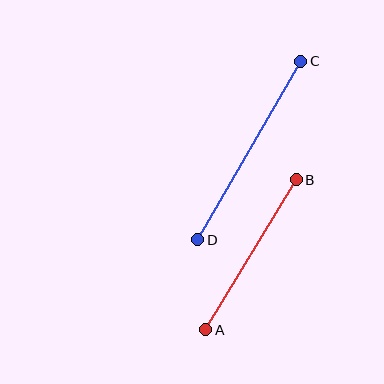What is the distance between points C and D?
The distance is approximately 206 pixels.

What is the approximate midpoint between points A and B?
The midpoint is at approximately (251, 255) pixels.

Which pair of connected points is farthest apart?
Points C and D are farthest apart.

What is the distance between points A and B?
The distance is approximately 175 pixels.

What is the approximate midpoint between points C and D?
The midpoint is at approximately (249, 150) pixels.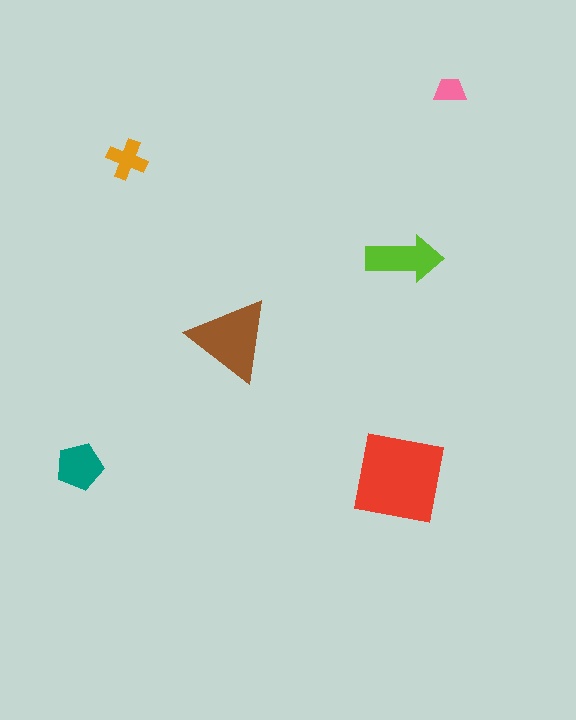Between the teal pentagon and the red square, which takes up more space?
The red square.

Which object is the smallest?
The pink trapezoid.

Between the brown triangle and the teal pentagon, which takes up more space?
The brown triangle.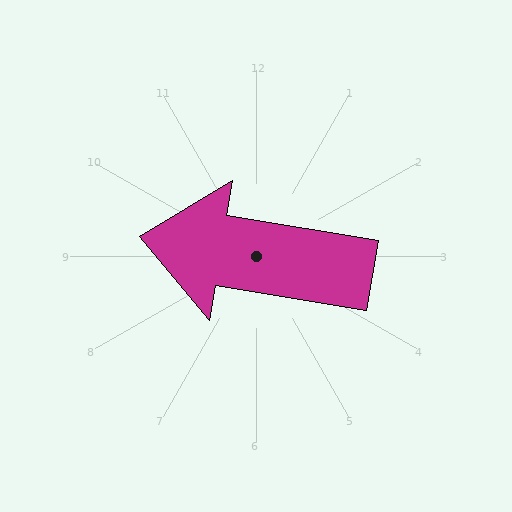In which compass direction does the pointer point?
West.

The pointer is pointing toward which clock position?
Roughly 9 o'clock.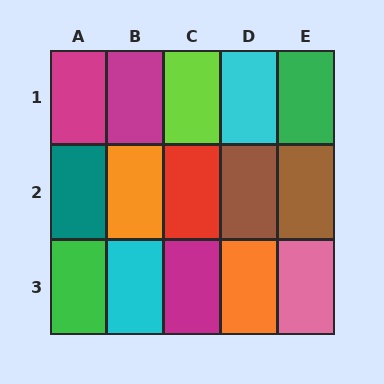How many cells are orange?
2 cells are orange.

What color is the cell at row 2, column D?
Brown.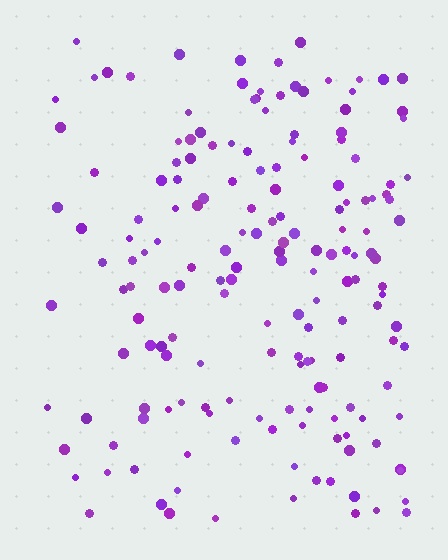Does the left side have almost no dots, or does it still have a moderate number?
Still a moderate number, just noticeably fewer than the right.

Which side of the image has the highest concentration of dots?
The right.